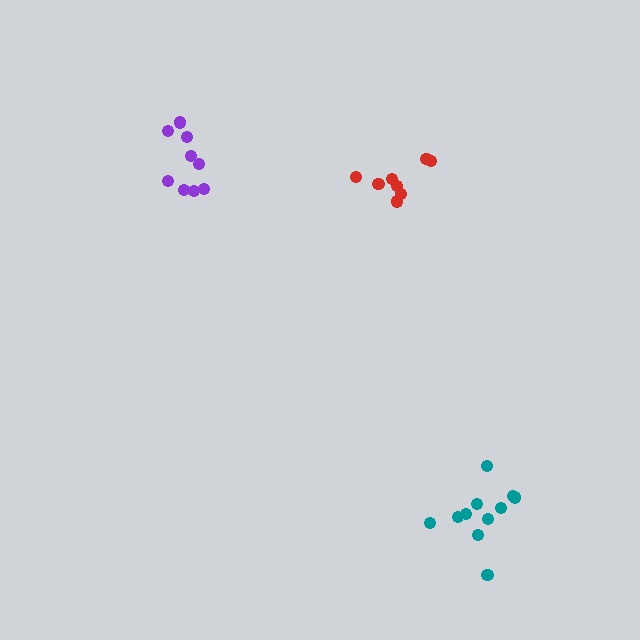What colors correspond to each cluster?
The clusters are colored: teal, purple, red.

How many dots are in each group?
Group 1: 11 dots, Group 2: 9 dots, Group 3: 8 dots (28 total).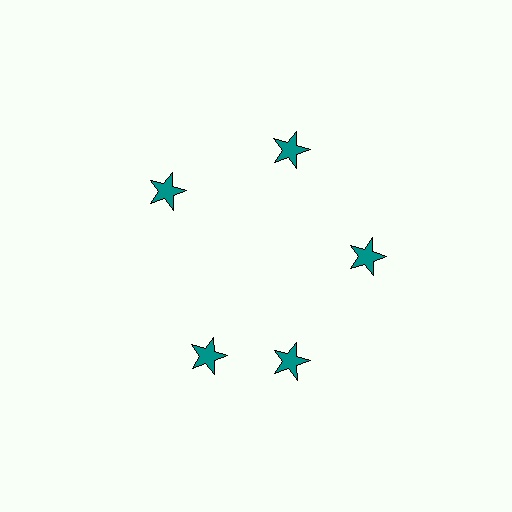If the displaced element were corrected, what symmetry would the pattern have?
It would have 5-fold rotational symmetry — the pattern would map onto itself every 72 degrees.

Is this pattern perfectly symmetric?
No. The 5 teal stars are arranged in a ring, but one element near the 8 o'clock position is rotated out of alignment along the ring, breaking the 5-fold rotational symmetry.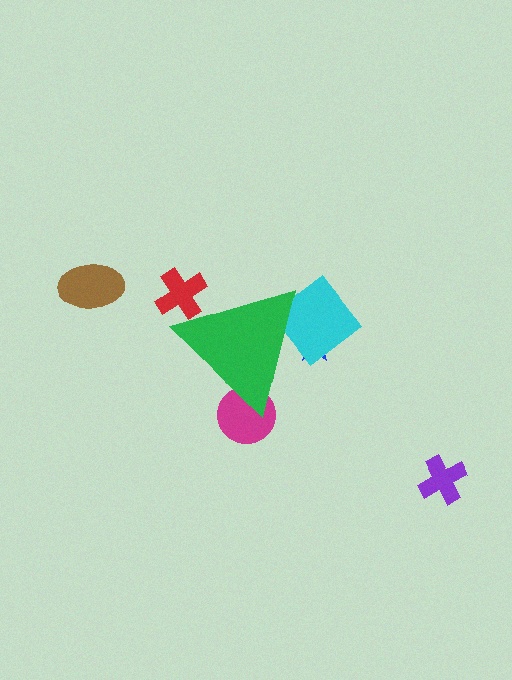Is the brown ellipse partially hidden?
No, the brown ellipse is fully visible.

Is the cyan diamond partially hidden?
Yes, the cyan diamond is partially hidden behind the green triangle.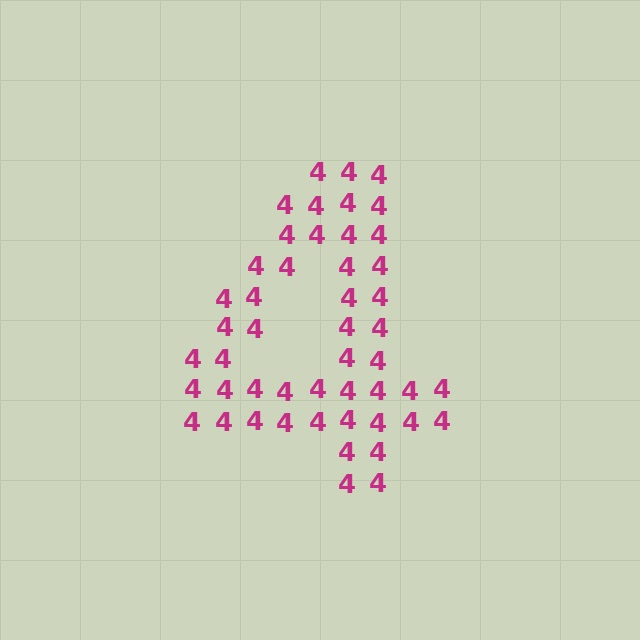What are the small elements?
The small elements are digit 4's.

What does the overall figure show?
The overall figure shows the digit 4.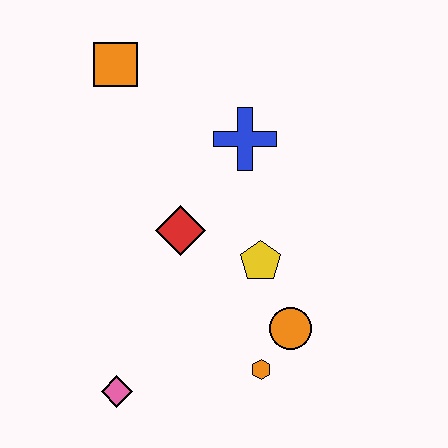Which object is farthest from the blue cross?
The pink diamond is farthest from the blue cross.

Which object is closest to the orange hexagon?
The orange circle is closest to the orange hexagon.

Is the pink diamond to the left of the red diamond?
Yes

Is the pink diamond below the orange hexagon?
Yes